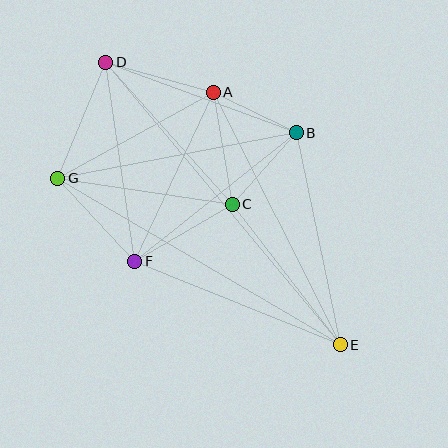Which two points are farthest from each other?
Points D and E are farthest from each other.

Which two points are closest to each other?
Points A and B are closest to each other.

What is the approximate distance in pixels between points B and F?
The distance between B and F is approximately 207 pixels.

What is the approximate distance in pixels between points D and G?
The distance between D and G is approximately 125 pixels.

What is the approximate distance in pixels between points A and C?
The distance between A and C is approximately 113 pixels.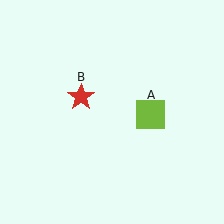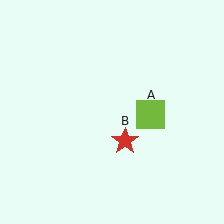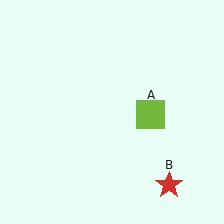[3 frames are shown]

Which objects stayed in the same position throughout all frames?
Lime square (object A) remained stationary.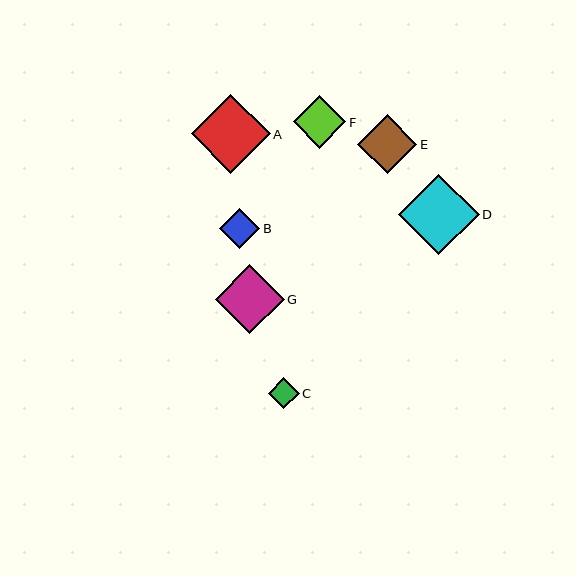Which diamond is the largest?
Diamond D is the largest with a size of approximately 81 pixels.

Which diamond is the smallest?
Diamond C is the smallest with a size of approximately 31 pixels.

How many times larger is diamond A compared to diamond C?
Diamond A is approximately 2.5 times the size of diamond C.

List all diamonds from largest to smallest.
From largest to smallest: D, A, G, E, F, B, C.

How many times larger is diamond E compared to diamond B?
Diamond E is approximately 1.5 times the size of diamond B.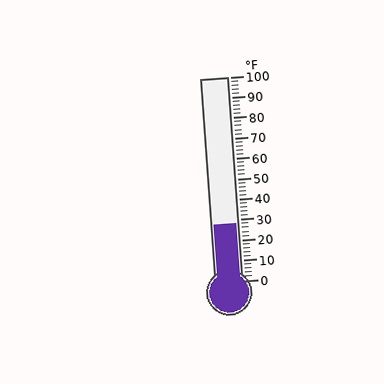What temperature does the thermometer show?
The thermometer shows approximately 28°F.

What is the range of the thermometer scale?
The thermometer scale ranges from 0°F to 100°F.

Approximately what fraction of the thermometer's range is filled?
The thermometer is filled to approximately 30% of its range.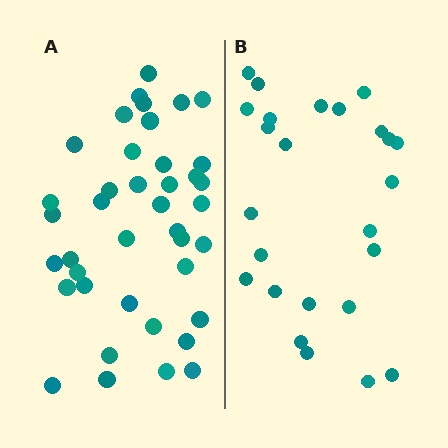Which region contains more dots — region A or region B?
Region A (the left region) has more dots.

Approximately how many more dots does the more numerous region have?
Region A has approximately 15 more dots than region B.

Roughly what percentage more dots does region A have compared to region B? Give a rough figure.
About 60% more.